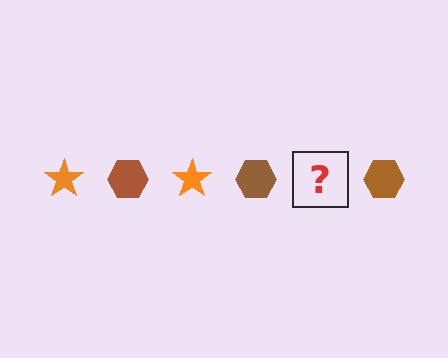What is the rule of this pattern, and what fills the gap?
The rule is that the pattern alternates between orange star and brown hexagon. The gap should be filled with an orange star.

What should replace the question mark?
The question mark should be replaced with an orange star.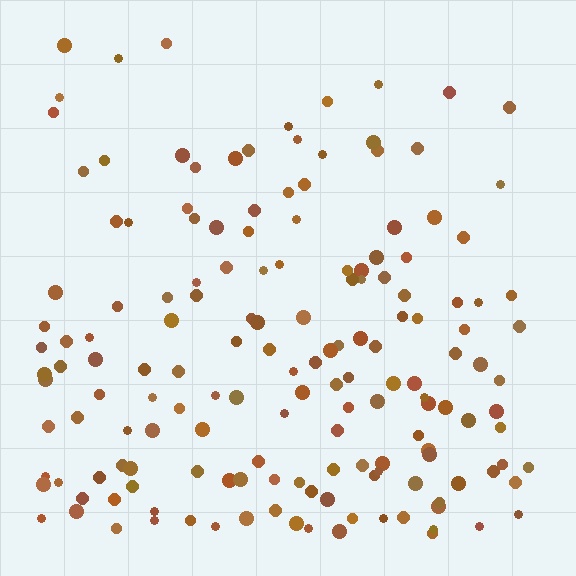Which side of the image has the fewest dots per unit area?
The top.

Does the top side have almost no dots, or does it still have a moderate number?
Still a moderate number, just noticeably fewer than the bottom.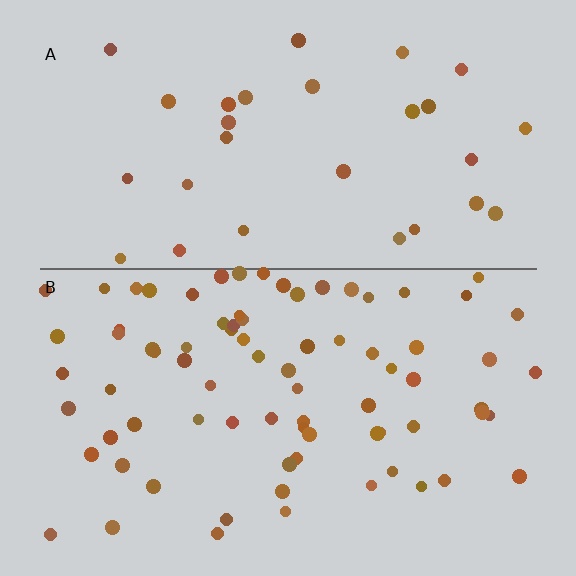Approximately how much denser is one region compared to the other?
Approximately 2.7× — region B over region A.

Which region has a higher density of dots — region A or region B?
B (the bottom).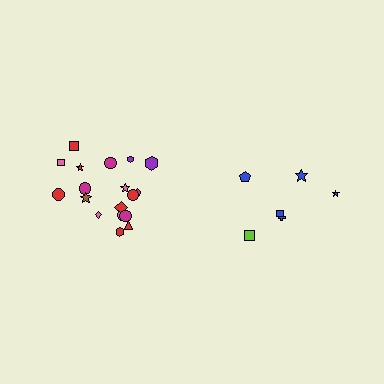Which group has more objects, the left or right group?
The left group.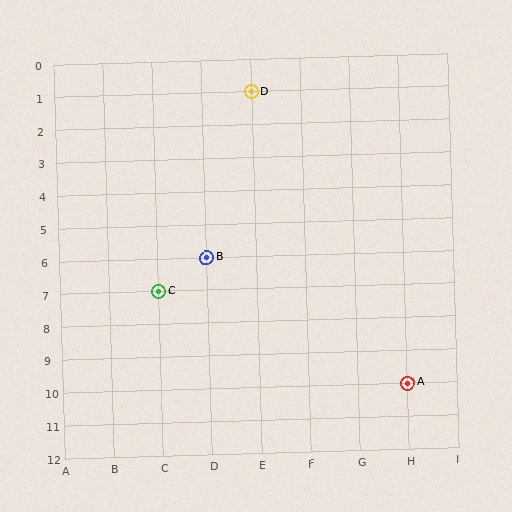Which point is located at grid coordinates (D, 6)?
Point B is at (D, 6).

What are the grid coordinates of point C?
Point C is at grid coordinates (C, 7).